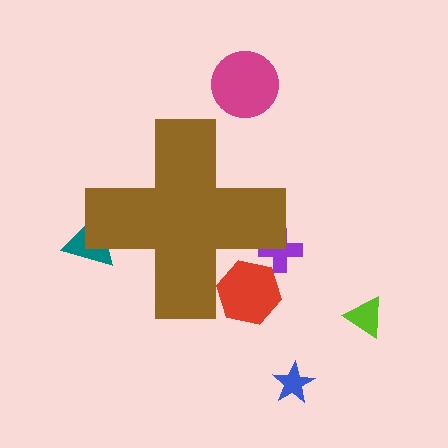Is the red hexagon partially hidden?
Yes, the red hexagon is partially hidden behind the brown cross.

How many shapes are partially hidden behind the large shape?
3 shapes are partially hidden.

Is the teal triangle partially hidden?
Yes, the teal triangle is partially hidden behind the brown cross.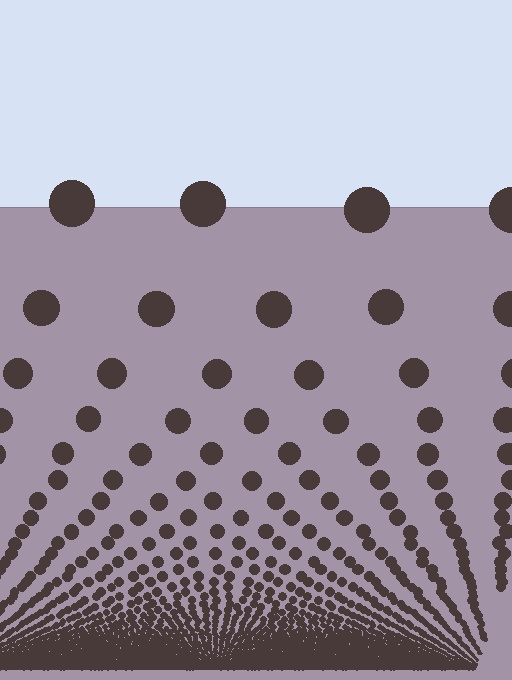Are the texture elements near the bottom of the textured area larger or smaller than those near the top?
Smaller. The gradient is inverted — elements near the bottom are smaller and denser.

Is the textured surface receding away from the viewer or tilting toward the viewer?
The surface appears to tilt toward the viewer. Texture elements get larger and sparser toward the top.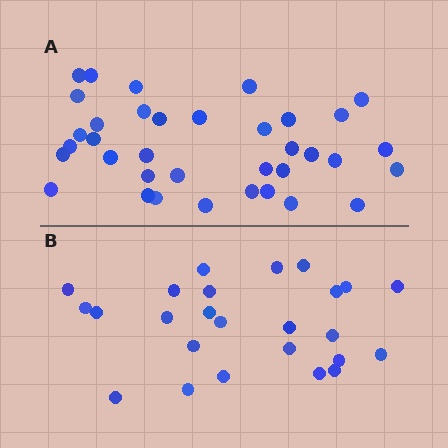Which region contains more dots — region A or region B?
Region A (the top region) has more dots.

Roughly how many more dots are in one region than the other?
Region A has roughly 12 or so more dots than region B.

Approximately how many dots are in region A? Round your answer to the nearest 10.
About 40 dots. (The exact count is 36, which rounds to 40.)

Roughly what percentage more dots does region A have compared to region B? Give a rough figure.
About 45% more.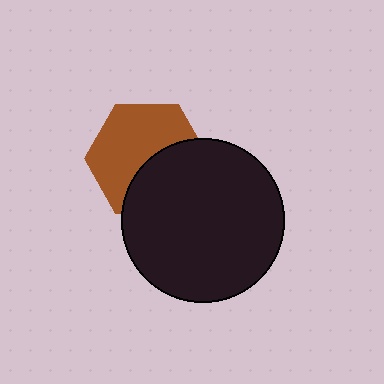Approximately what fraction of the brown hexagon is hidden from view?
Roughly 41% of the brown hexagon is hidden behind the black circle.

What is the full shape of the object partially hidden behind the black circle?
The partially hidden object is a brown hexagon.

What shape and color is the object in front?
The object in front is a black circle.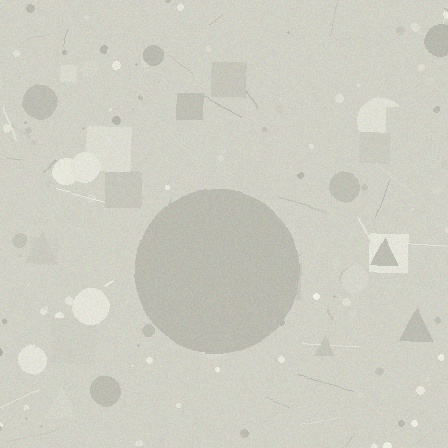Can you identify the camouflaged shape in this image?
The camouflaged shape is a circle.